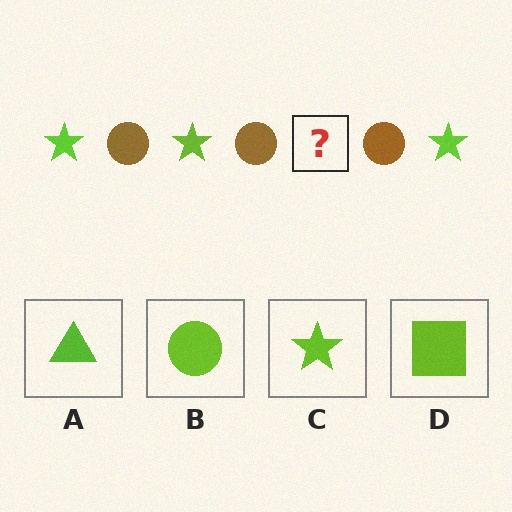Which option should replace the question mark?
Option C.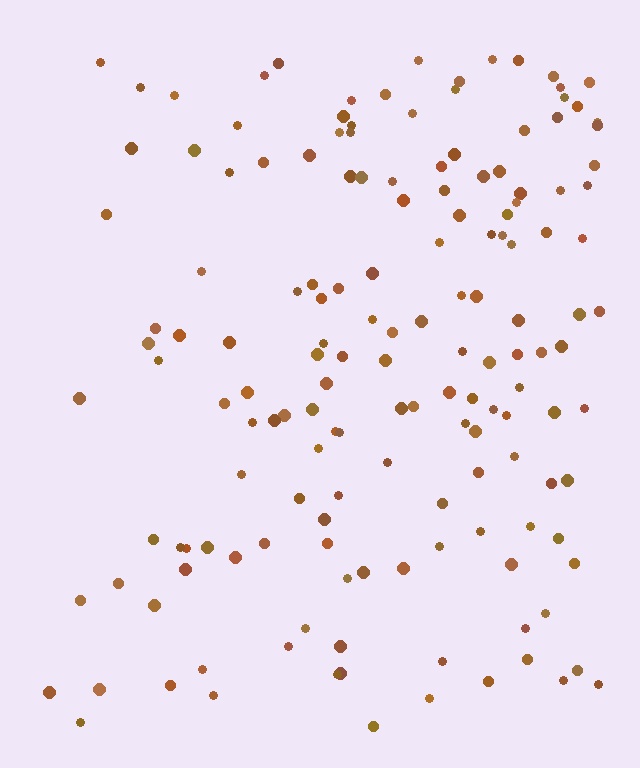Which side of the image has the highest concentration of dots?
The right.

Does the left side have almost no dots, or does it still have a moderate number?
Still a moderate number, just noticeably fewer than the right.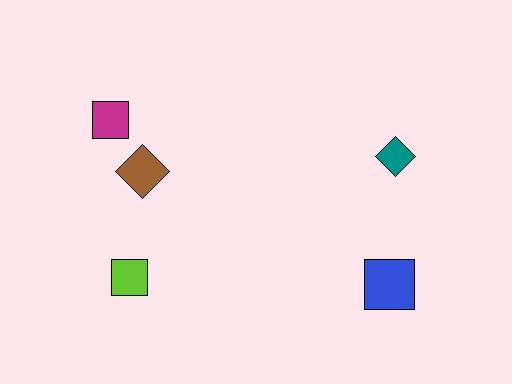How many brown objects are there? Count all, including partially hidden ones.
There is 1 brown object.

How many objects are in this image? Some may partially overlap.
There are 5 objects.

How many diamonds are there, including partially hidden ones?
There are 2 diamonds.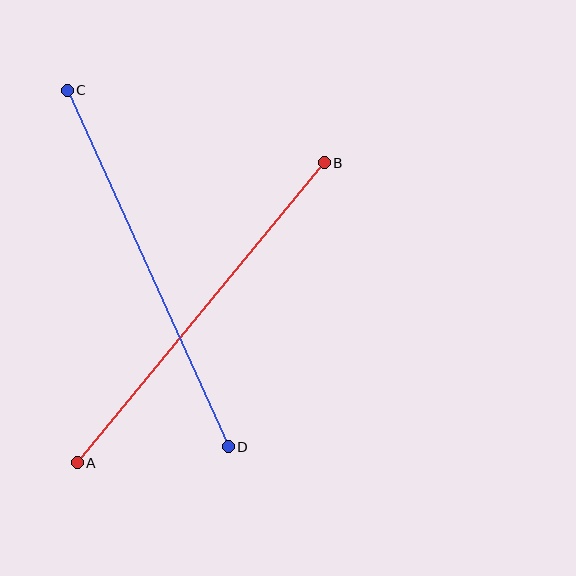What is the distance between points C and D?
The distance is approximately 391 pixels.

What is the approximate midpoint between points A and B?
The midpoint is at approximately (201, 313) pixels.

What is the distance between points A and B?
The distance is approximately 388 pixels.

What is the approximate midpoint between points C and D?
The midpoint is at approximately (148, 269) pixels.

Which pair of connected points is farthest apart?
Points C and D are farthest apart.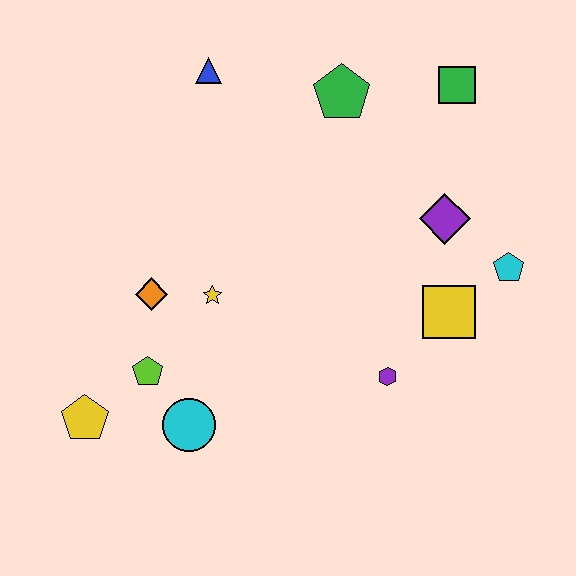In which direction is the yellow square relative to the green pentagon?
The yellow square is below the green pentagon.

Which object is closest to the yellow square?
The cyan pentagon is closest to the yellow square.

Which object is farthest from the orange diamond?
The green square is farthest from the orange diamond.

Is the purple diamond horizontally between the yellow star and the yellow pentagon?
No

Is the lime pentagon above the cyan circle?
Yes